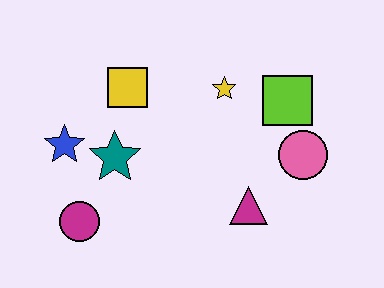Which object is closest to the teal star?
The blue star is closest to the teal star.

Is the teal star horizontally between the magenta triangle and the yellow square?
No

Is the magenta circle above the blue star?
No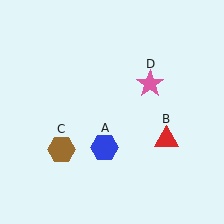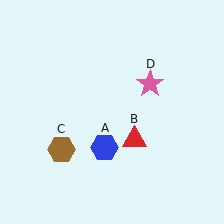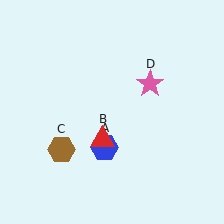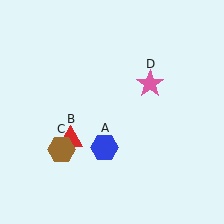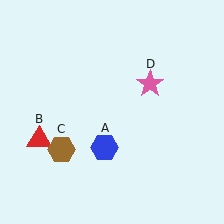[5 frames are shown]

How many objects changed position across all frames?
1 object changed position: red triangle (object B).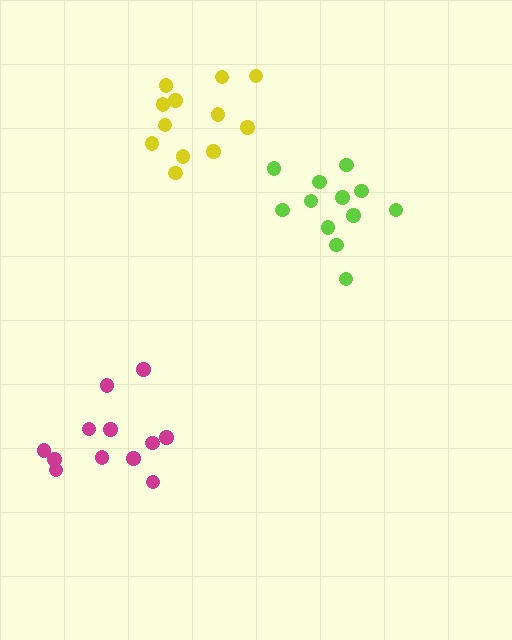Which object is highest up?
The yellow cluster is topmost.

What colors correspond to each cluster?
The clusters are colored: lime, yellow, magenta.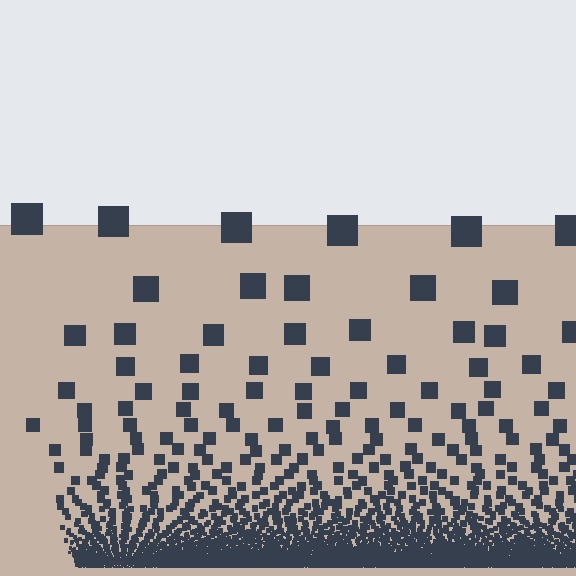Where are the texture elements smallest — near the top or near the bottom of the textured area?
Near the bottom.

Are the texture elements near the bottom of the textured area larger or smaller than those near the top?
Smaller. The gradient is inverted — elements near the bottom are smaller and denser.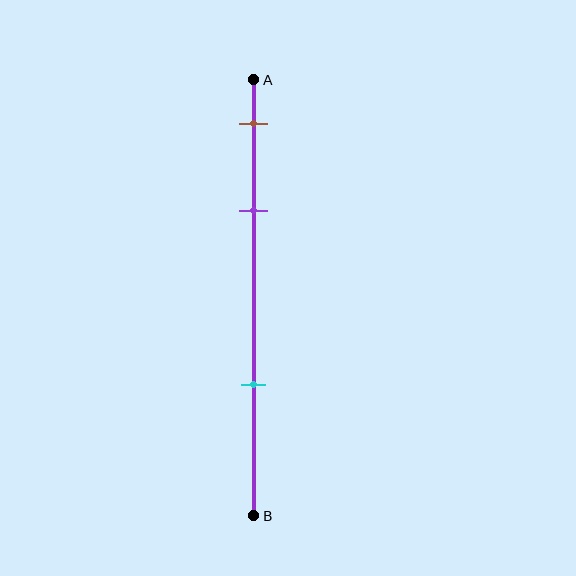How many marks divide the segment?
There are 3 marks dividing the segment.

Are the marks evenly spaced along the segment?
No, the marks are not evenly spaced.